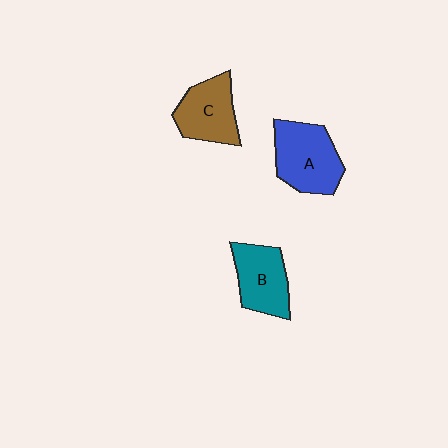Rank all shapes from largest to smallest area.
From largest to smallest: A (blue), C (brown), B (teal).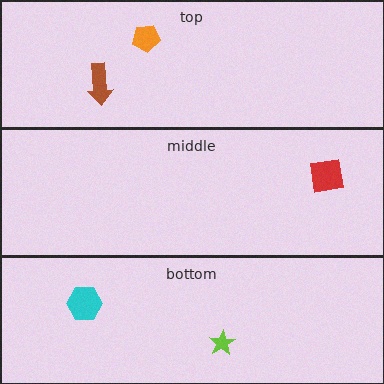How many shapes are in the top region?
2.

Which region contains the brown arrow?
The top region.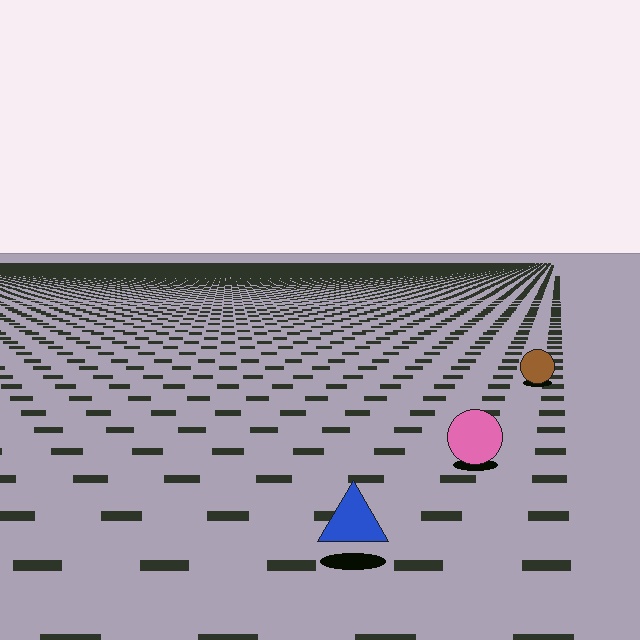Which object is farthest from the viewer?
The brown circle is farthest from the viewer. It appears smaller and the ground texture around it is denser.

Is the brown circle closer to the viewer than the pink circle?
No. The pink circle is closer — you can tell from the texture gradient: the ground texture is coarser near it.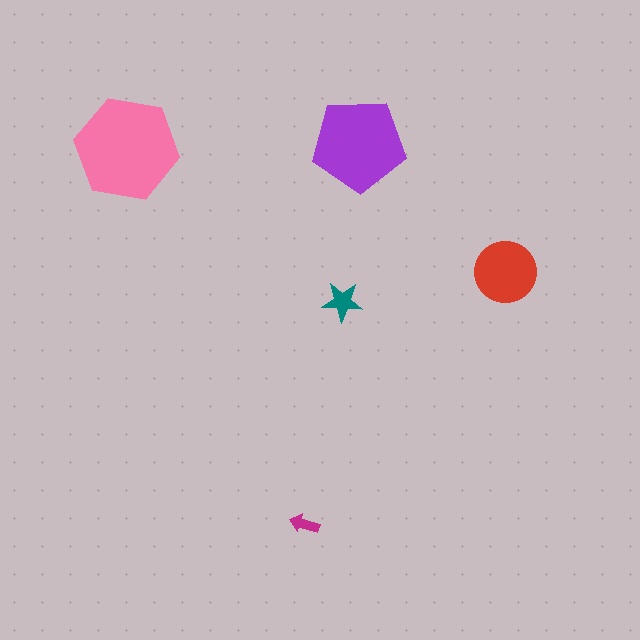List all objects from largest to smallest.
The pink hexagon, the purple pentagon, the red circle, the teal star, the magenta arrow.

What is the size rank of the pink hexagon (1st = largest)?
1st.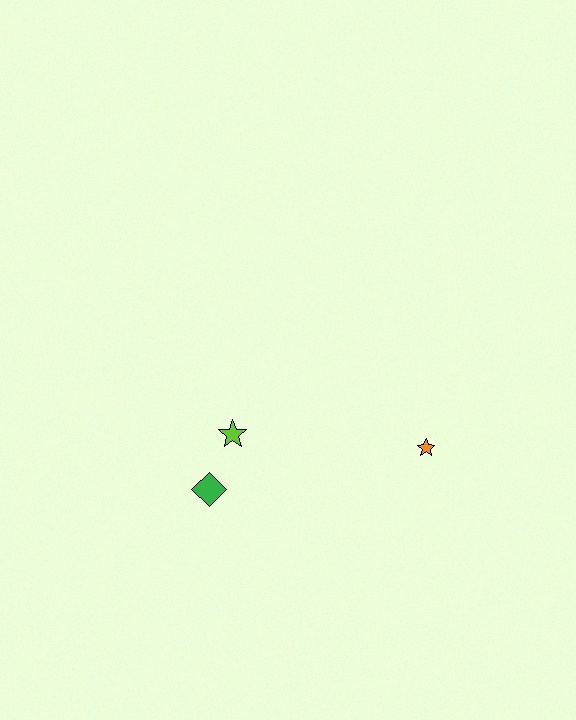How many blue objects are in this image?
There are no blue objects.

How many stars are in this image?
There are 2 stars.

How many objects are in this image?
There are 3 objects.